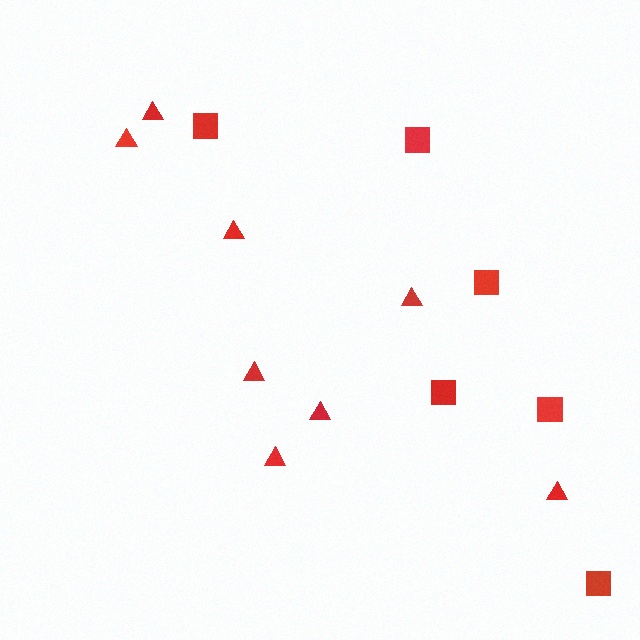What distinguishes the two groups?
There are 2 groups: one group of triangles (8) and one group of squares (6).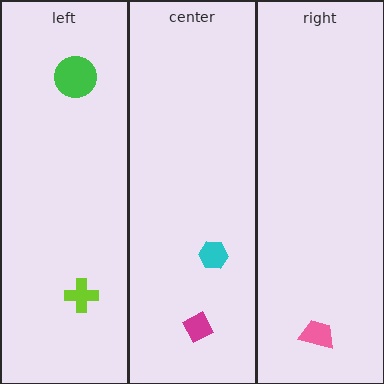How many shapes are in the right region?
1.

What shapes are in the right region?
The pink trapezoid.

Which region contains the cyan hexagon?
The center region.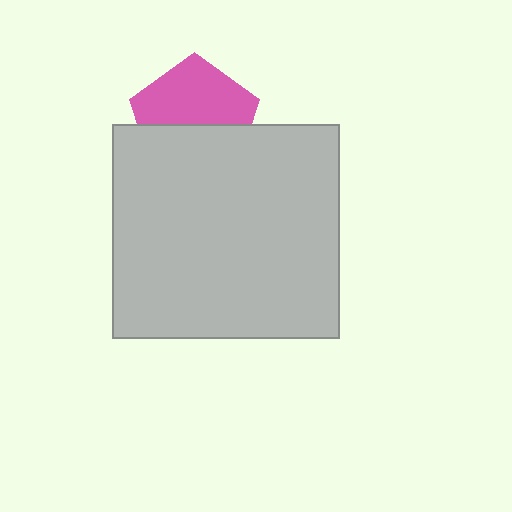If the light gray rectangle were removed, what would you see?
You would see the complete pink pentagon.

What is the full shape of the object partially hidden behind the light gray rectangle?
The partially hidden object is a pink pentagon.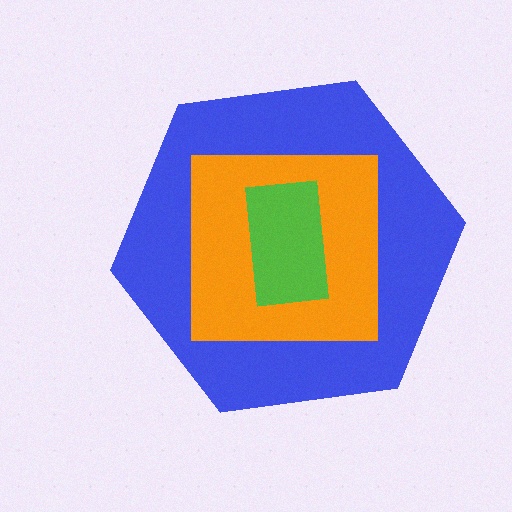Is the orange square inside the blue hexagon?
Yes.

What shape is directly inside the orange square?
The lime rectangle.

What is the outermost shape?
The blue hexagon.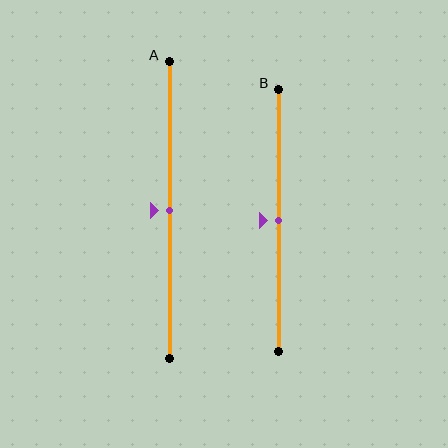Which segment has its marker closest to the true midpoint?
Segment A has its marker closest to the true midpoint.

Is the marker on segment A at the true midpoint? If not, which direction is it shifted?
Yes, the marker on segment A is at the true midpoint.